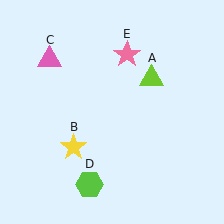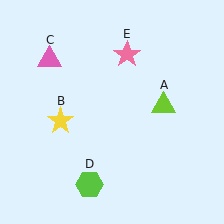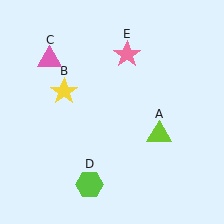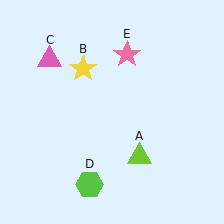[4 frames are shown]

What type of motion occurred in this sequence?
The lime triangle (object A), yellow star (object B) rotated clockwise around the center of the scene.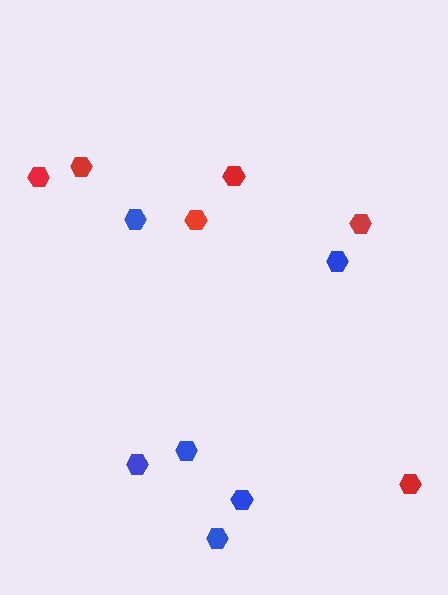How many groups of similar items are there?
There are 2 groups: one group of blue hexagons (6) and one group of red hexagons (6).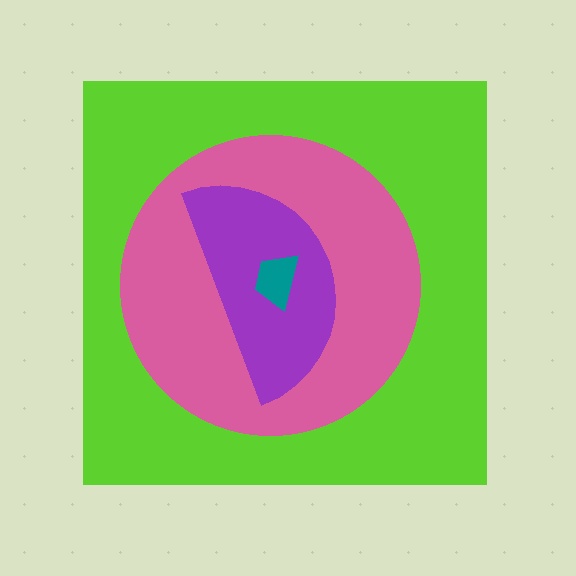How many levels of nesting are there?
4.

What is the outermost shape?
The lime square.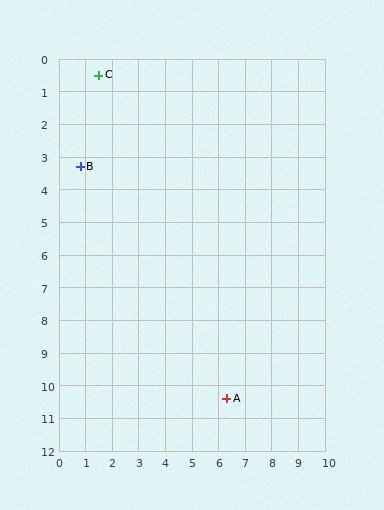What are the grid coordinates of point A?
Point A is at approximately (6.3, 10.4).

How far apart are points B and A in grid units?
Points B and A are about 9.0 grid units apart.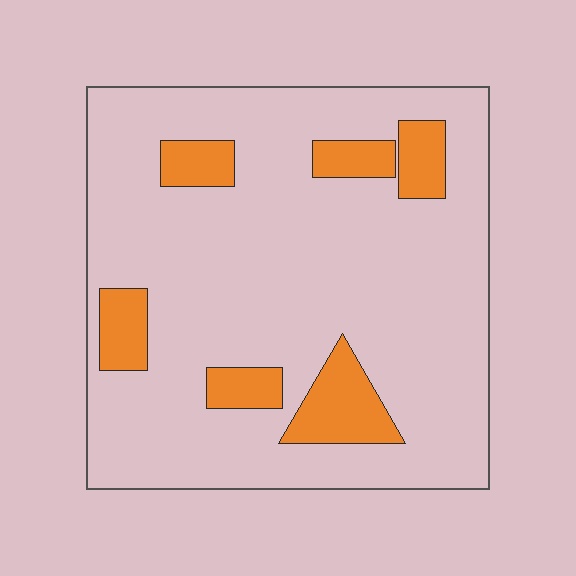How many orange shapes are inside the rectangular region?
6.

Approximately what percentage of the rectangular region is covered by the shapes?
Approximately 15%.